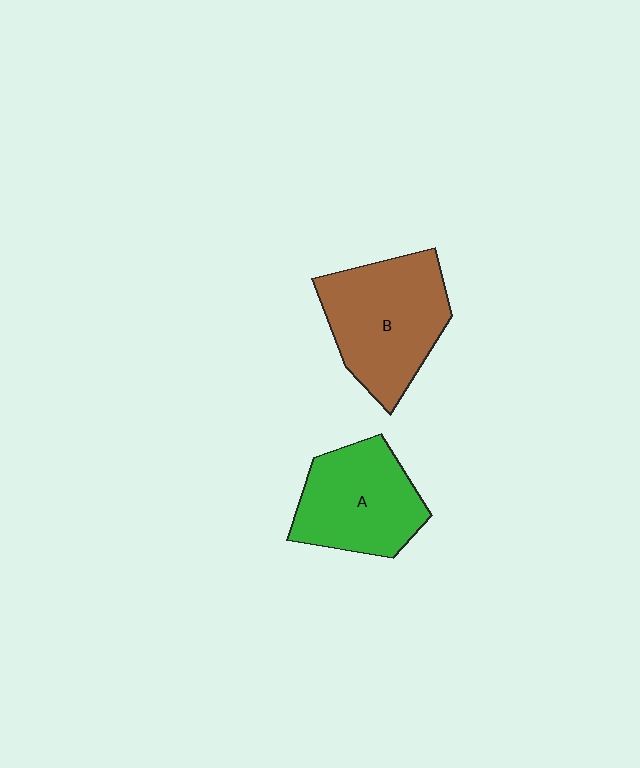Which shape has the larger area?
Shape B (brown).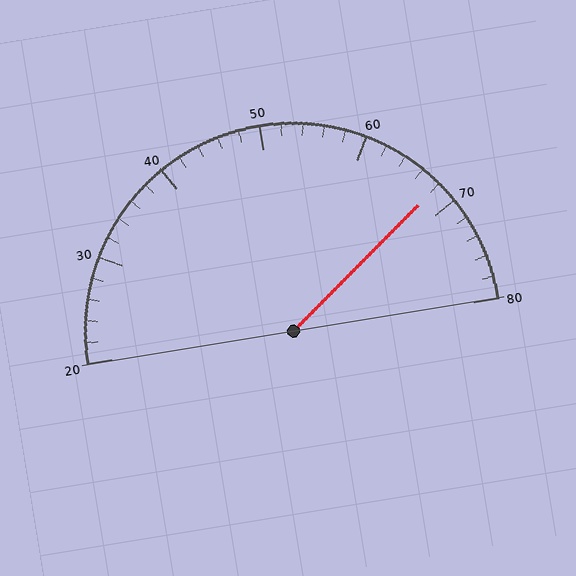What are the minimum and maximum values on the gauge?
The gauge ranges from 20 to 80.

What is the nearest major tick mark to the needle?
The nearest major tick mark is 70.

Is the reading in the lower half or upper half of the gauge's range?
The reading is in the upper half of the range (20 to 80).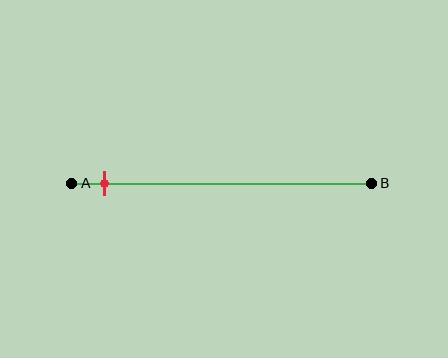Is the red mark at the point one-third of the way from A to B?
No, the mark is at about 10% from A, not at the 33% one-third point.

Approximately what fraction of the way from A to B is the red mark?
The red mark is approximately 10% of the way from A to B.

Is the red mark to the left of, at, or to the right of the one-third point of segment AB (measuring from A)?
The red mark is to the left of the one-third point of segment AB.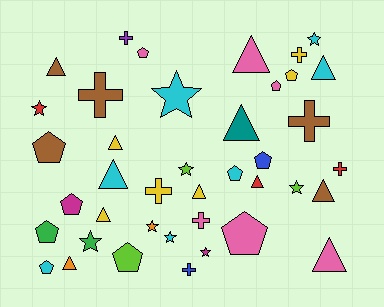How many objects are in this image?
There are 40 objects.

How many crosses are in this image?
There are 8 crosses.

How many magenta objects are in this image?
There are 2 magenta objects.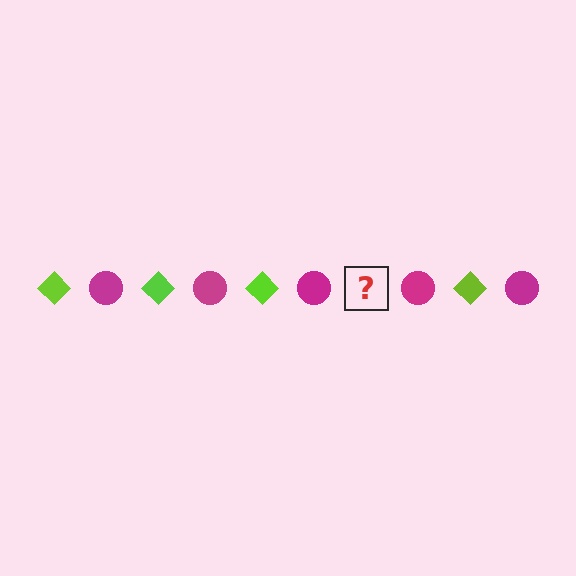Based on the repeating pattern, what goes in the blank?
The blank should be a lime diamond.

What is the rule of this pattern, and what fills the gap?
The rule is that the pattern alternates between lime diamond and magenta circle. The gap should be filled with a lime diamond.